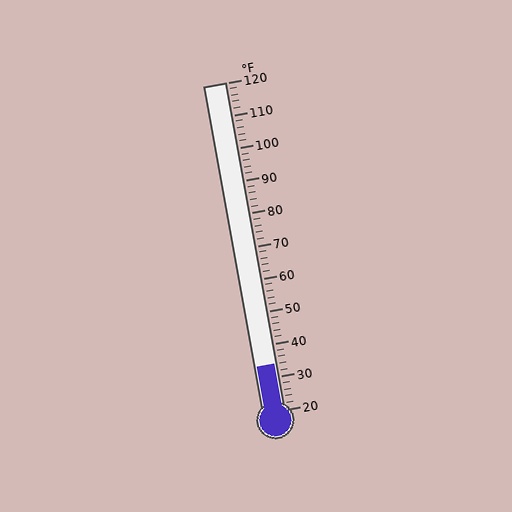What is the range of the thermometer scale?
The thermometer scale ranges from 20°F to 120°F.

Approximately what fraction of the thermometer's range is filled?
The thermometer is filled to approximately 15% of its range.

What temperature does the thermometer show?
The thermometer shows approximately 34°F.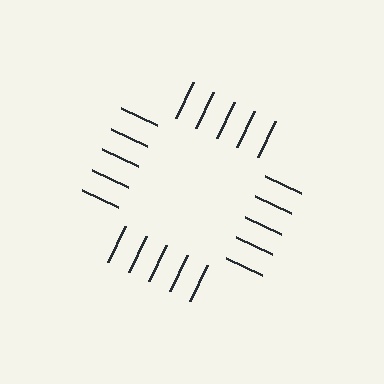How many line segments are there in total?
20 — 5 along each of the 4 edges.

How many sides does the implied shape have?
4 sides — the line-ends trace a square.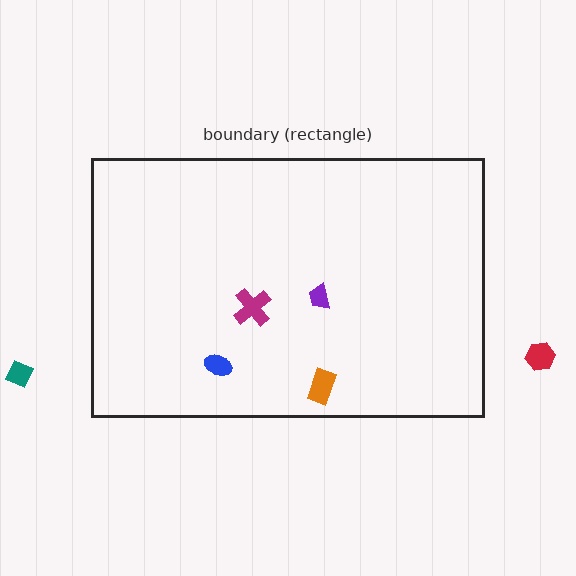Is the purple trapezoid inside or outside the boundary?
Inside.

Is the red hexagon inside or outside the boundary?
Outside.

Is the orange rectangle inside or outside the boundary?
Inside.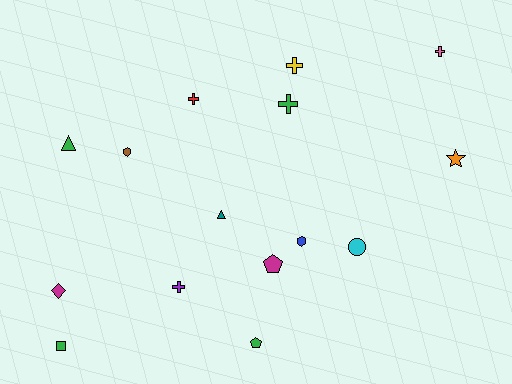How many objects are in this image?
There are 15 objects.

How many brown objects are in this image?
There is 1 brown object.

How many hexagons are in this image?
There are 2 hexagons.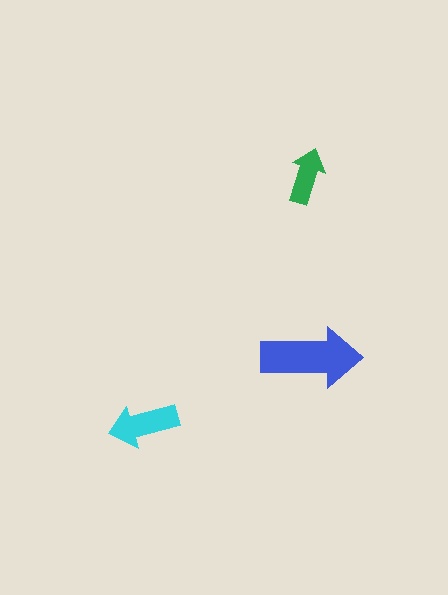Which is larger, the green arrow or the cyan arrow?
The cyan one.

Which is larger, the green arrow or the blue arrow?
The blue one.